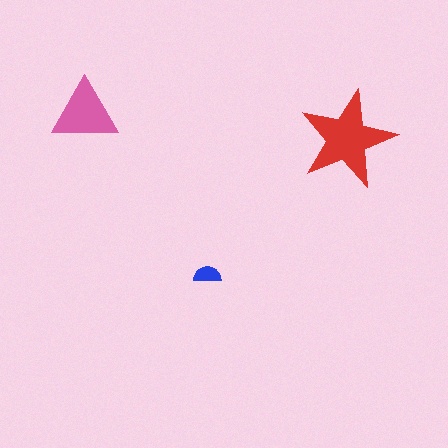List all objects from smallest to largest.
The blue semicircle, the pink triangle, the red star.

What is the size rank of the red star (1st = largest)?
1st.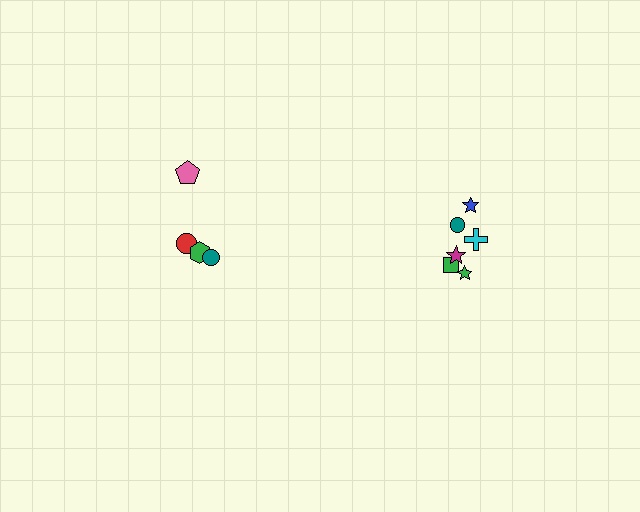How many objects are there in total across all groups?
There are 10 objects.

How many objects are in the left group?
There are 4 objects.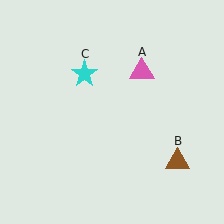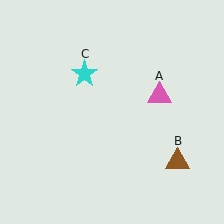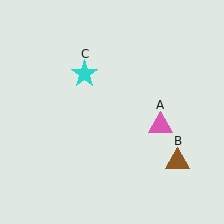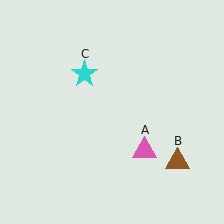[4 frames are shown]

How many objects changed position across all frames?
1 object changed position: pink triangle (object A).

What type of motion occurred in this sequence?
The pink triangle (object A) rotated clockwise around the center of the scene.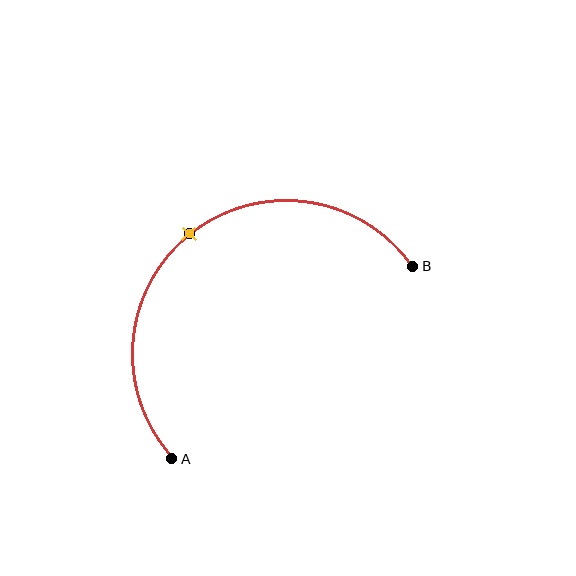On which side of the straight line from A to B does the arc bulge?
The arc bulges above and to the left of the straight line connecting A and B.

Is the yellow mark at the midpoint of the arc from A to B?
Yes. The yellow mark lies on the arc at equal arc-length from both A and B — it is the arc midpoint.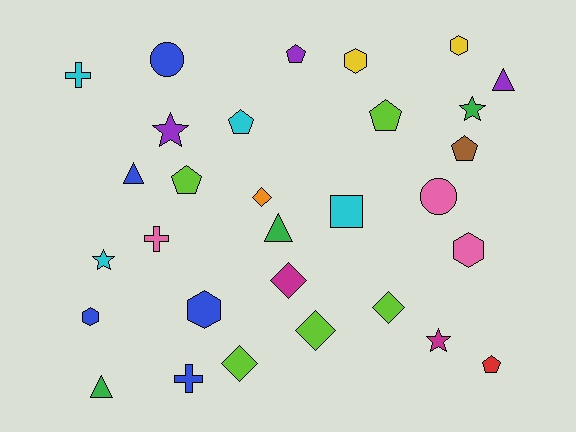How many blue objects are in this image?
There are 5 blue objects.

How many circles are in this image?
There are 2 circles.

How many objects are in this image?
There are 30 objects.